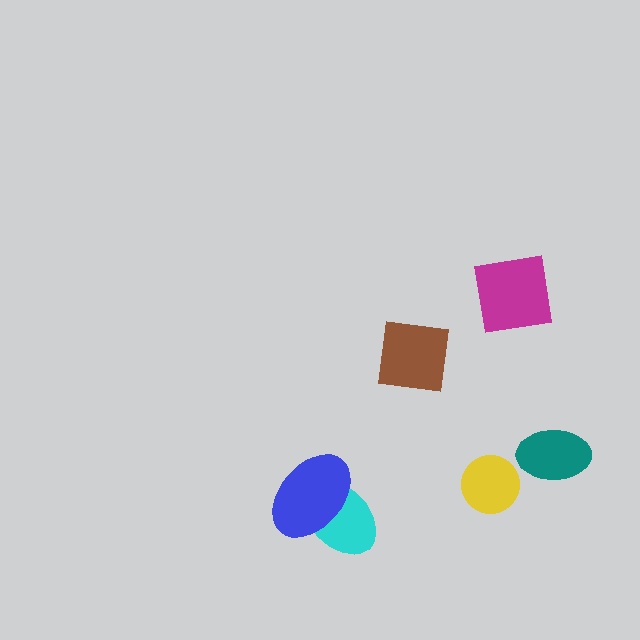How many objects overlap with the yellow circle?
0 objects overlap with the yellow circle.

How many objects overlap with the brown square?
0 objects overlap with the brown square.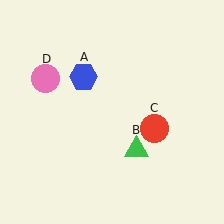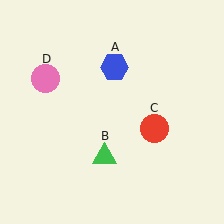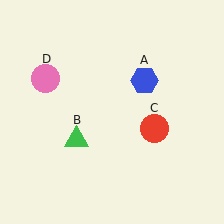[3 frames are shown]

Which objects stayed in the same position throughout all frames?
Red circle (object C) and pink circle (object D) remained stationary.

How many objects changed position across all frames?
2 objects changed position: blue hexagon (object A), green triangle (object B).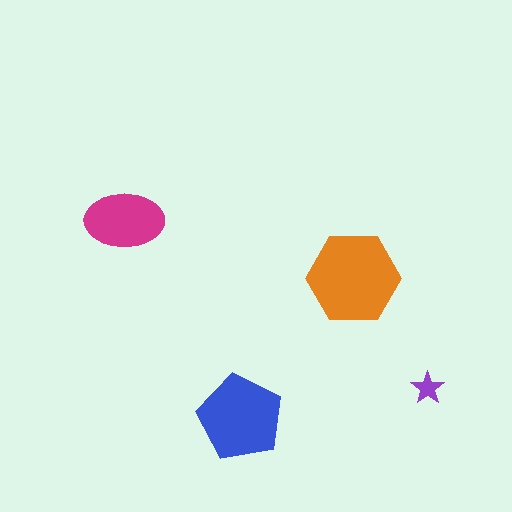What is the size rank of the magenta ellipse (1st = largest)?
3rd.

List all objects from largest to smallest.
The orange hexagon, the blue pentagon, the magenta ellipse, the purple star.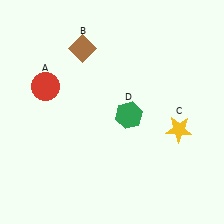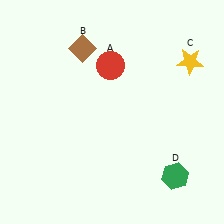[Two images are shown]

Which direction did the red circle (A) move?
The red circle (A) moved right.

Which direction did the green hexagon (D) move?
The green hexagon (D) moved down.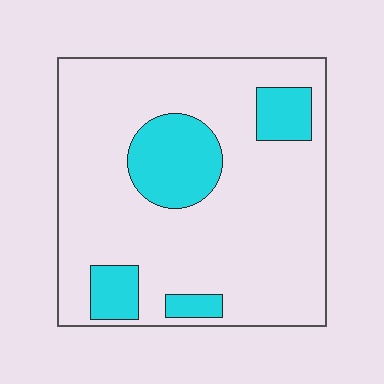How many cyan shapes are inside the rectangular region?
4.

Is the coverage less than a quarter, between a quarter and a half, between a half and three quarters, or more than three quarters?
Less than a quarter.